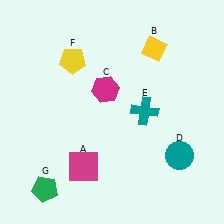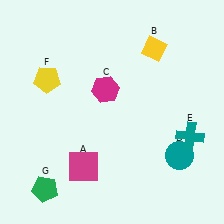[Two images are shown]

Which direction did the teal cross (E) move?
The teal cross (E) moved right.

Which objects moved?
The objects that moved are: the teal cross (E), the yellow pentagon (F).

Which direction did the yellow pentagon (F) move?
The yellow pentagon (F) moved left.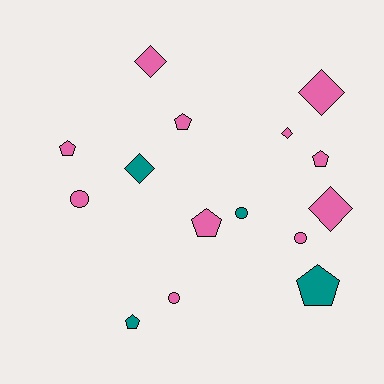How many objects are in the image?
There are 15 objects.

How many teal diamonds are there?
There is 1 teal diamond.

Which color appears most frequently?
Pink, with 11 objects.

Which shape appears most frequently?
Pentagon, with 6 objects.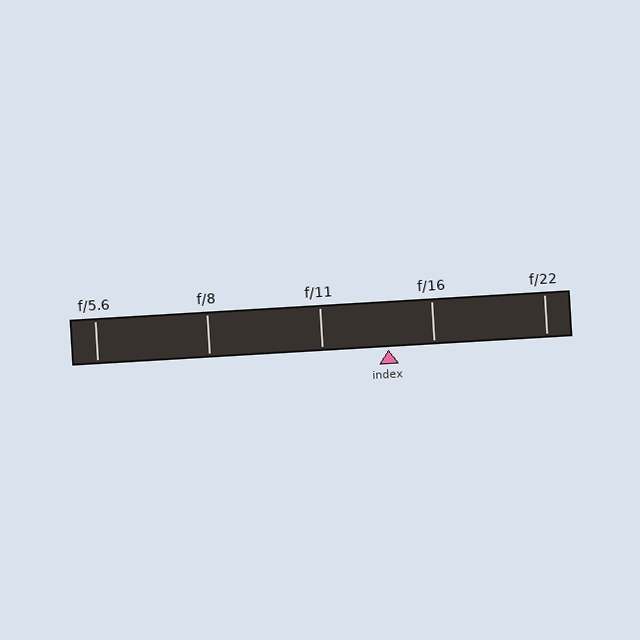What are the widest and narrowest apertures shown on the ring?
The widest aperture shown is f/5.6 and the narrowest is f/22.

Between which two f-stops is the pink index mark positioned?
The index mark is between f/11 and f/16.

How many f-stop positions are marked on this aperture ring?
There are 5 f-stop positions marked.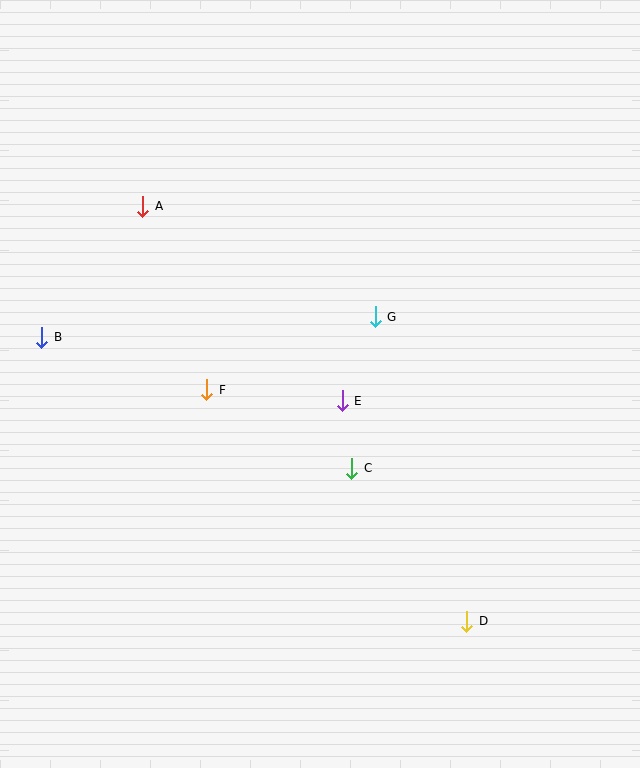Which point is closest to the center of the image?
Point E at (342, 401) is closest to the center.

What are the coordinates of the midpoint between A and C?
The midpoint between A and C is at (247, 337).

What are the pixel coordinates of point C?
Point C is at (352, 468).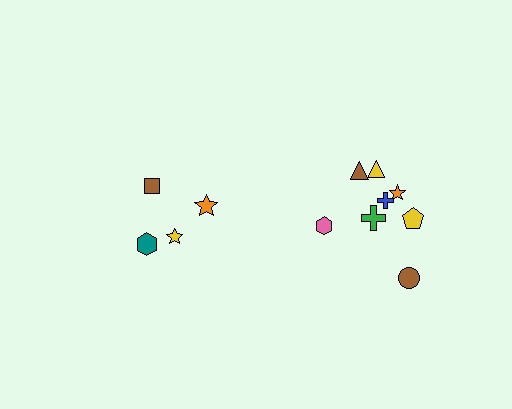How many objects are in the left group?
There are 4 objects.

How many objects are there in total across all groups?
There are 12 objects.